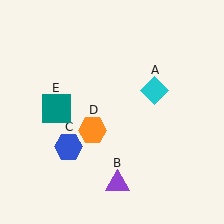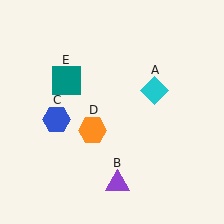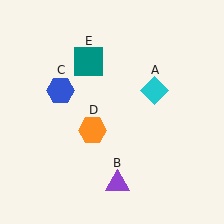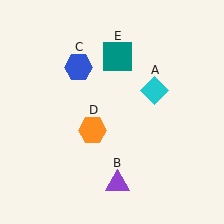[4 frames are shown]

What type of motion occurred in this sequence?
The blue hexagon (object C), teal square (object E) rotated clockwise around the center of the scene.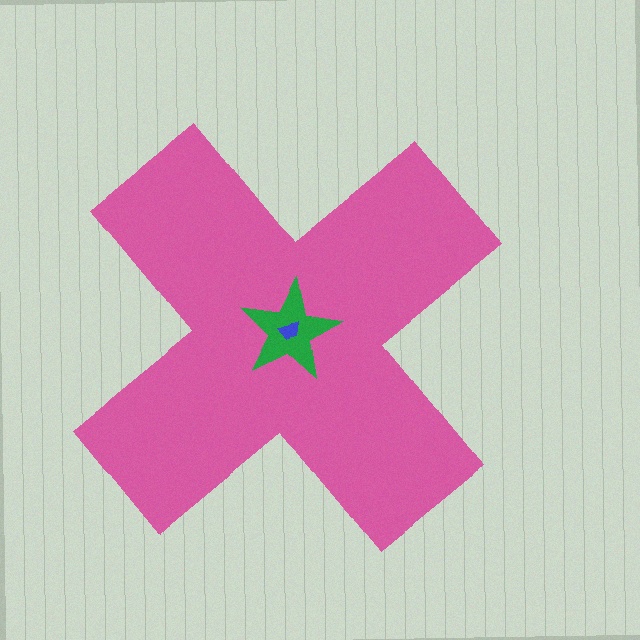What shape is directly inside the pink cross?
The green star.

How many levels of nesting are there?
3.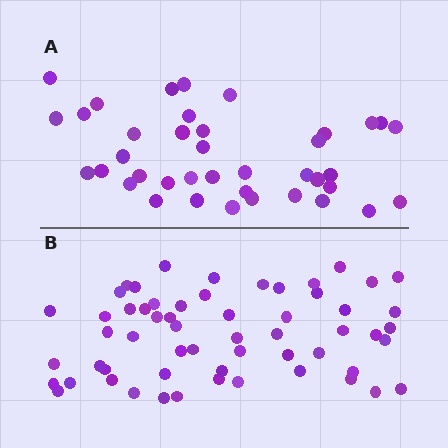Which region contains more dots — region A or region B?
Region B (the bottom region) has more dots.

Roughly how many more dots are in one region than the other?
Region B has approximately 20 more dots than region A.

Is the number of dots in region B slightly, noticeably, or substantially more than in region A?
Region B has substantially more. The ratio is roughly 1.5 to 1.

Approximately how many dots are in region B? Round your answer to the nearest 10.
About 60 dots. (The exact count is 58, which rounds to 60.)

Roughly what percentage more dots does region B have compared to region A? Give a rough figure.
About 50% more.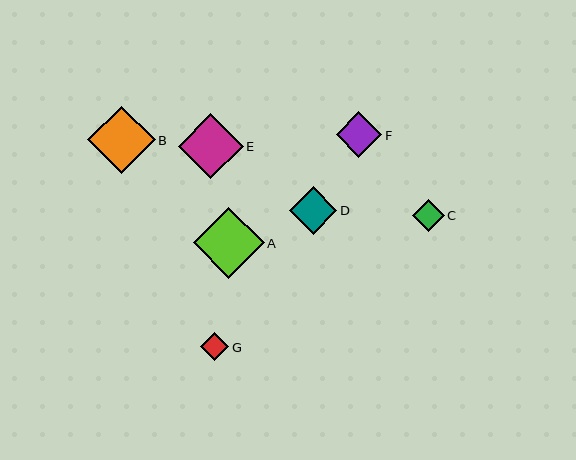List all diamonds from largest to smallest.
From largest to smallest: A, B, E, D, F, C, G.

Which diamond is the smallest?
Diamond G is the smallest with a size of approximately 29 pixels.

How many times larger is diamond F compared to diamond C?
Diamond F is approximately 1.4 times the size of diamond C.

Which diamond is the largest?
Diamond A is the largest with a size of approximately 71 pixels.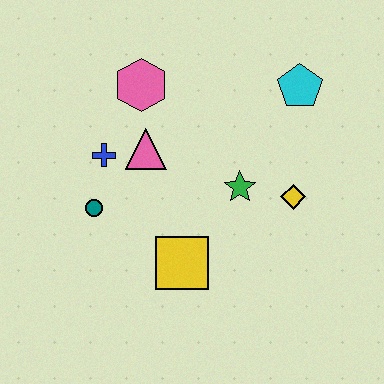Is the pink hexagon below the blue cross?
No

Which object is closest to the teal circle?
The blue cross is closest to the teal circle.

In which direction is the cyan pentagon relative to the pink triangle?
The cyan pentagon is to the right of the pink triangle.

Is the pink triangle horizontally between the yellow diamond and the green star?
No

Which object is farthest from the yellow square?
The cyan pentagon is farthest from the yellow square.